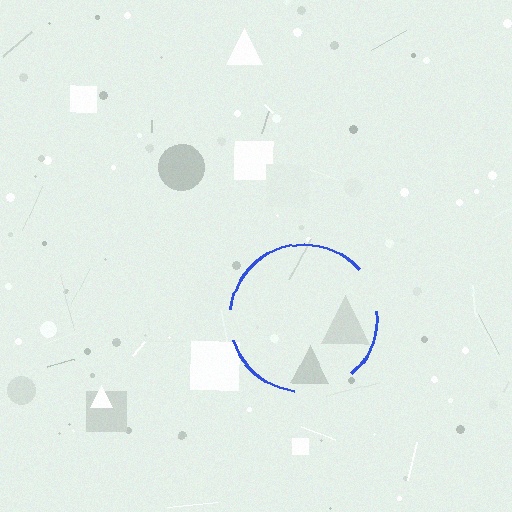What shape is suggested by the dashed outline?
The dashed outline suggests a circle.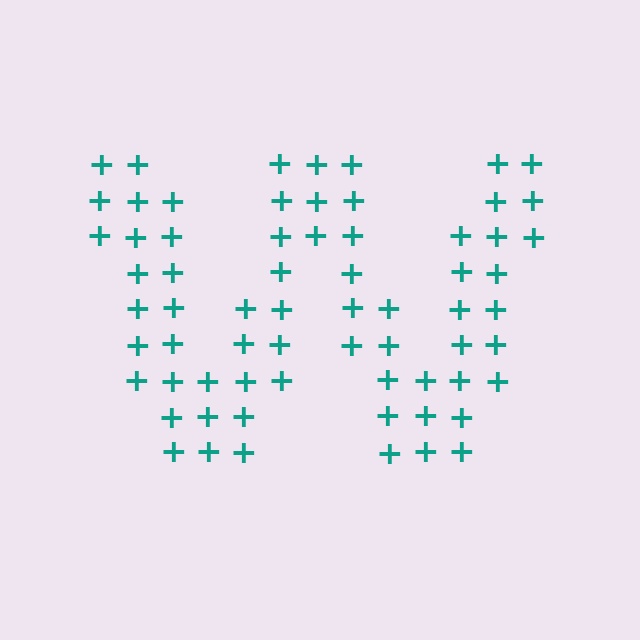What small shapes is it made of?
It is made of small plus signs.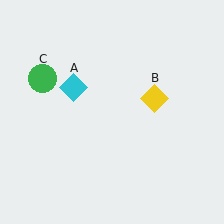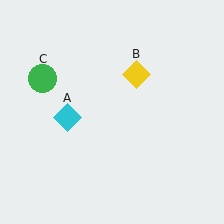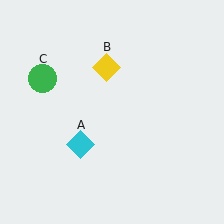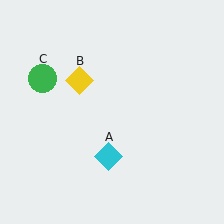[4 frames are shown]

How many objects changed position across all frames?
2 objects changed position: cyan diamond (object A), yellow diamond (object B).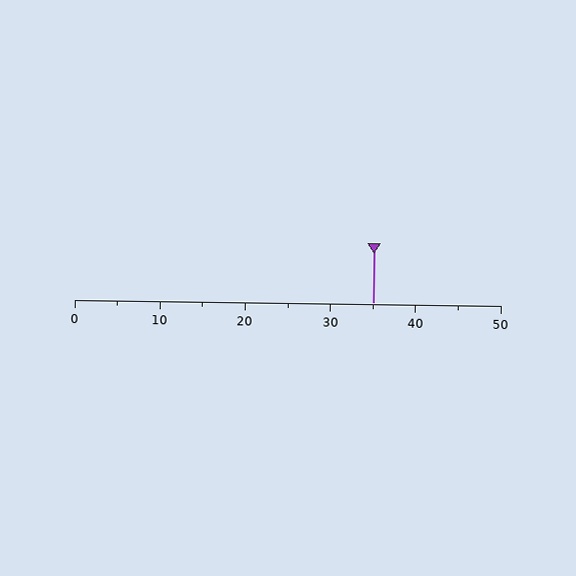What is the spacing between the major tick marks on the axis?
The major ticks are spaced 10 apart.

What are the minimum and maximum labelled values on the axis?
The axis runs from 0 to 50.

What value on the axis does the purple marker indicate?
The marker indicates approximately 35.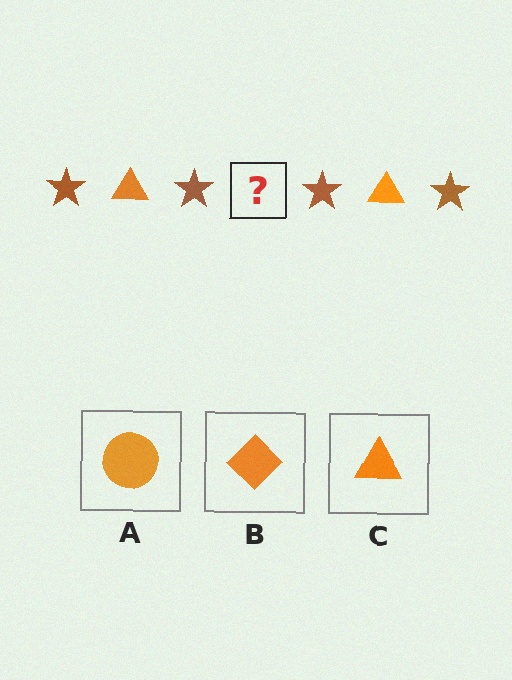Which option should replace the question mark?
Option C.